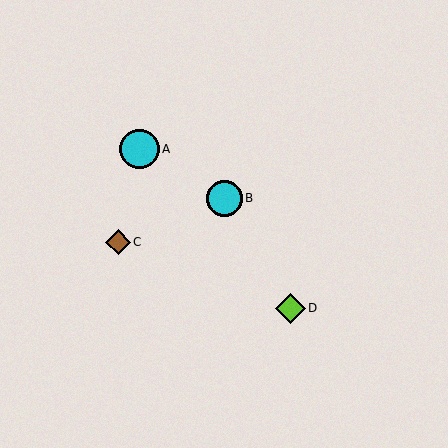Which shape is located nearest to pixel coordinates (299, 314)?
The lime diamond (labeled D) at (290, 309) is nearest to that location.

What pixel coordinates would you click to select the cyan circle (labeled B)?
Click at (224, 198) to select the cyan circle B.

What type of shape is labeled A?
Shape A is a cyan circle.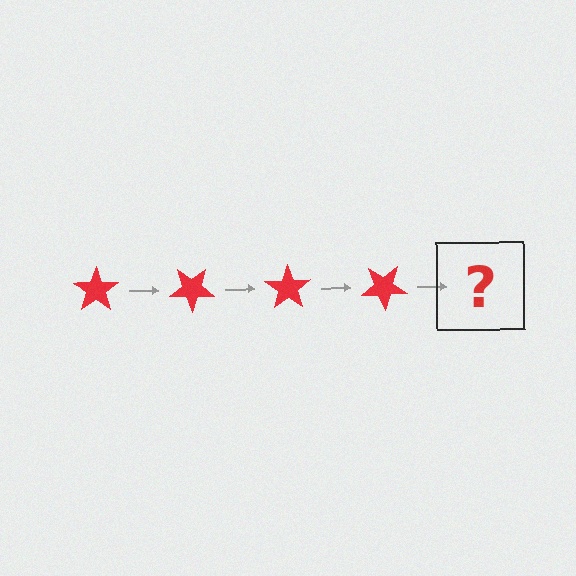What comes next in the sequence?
The next element should be a red star rotated 140 degrees.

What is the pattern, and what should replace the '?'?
The pattern is that the star rotates 35 degrees each step. The '?' should be a red star rotated 140 degrees.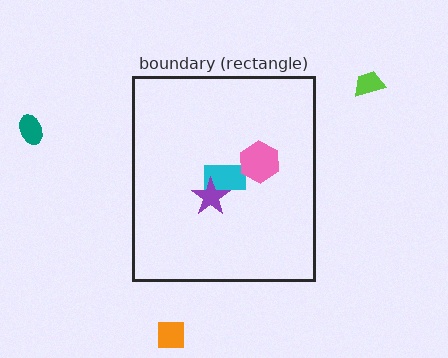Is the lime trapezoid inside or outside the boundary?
Outside.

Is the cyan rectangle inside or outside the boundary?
Inside.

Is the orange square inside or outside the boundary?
Outside.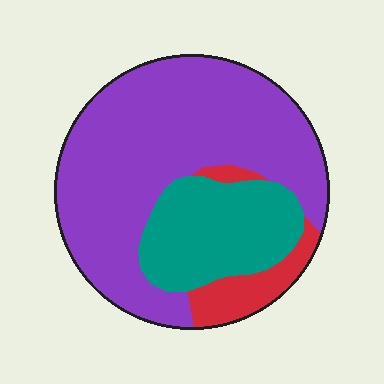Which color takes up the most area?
Purple, at roughly 65%.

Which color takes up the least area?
Red, at roughly 10%.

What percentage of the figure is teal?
Teal takes up less than a quarter of the figure.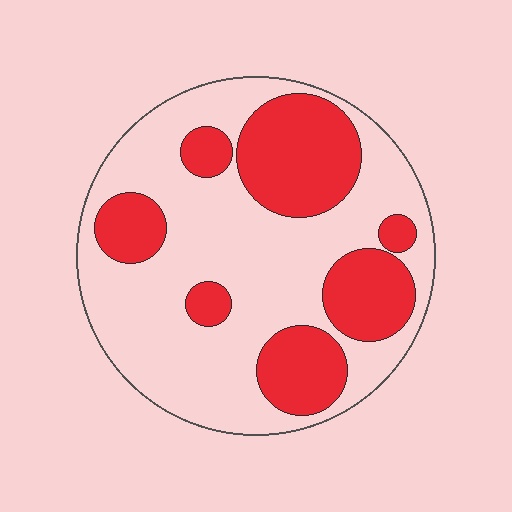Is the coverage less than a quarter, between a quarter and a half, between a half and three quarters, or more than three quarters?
Between a quarter and a half.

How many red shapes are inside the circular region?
7.